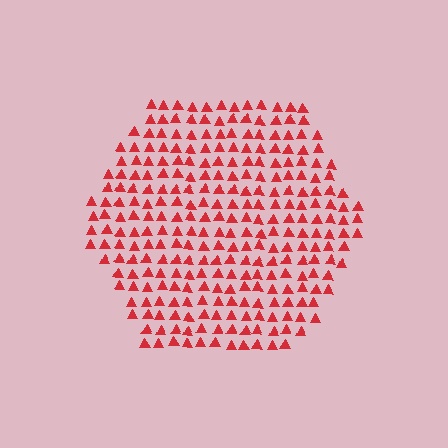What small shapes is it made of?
It is made of small triangles.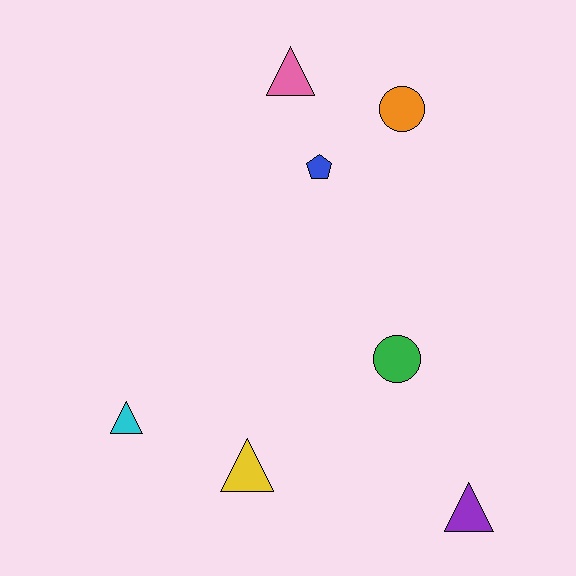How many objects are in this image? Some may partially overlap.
There are 7 objects.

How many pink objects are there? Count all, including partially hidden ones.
There is 1 pink object.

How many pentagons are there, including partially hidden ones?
There is 1 pentagon.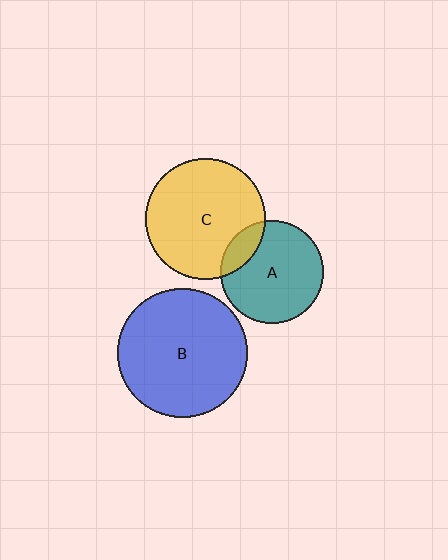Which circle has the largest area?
Circle B (blue).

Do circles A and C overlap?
Yes.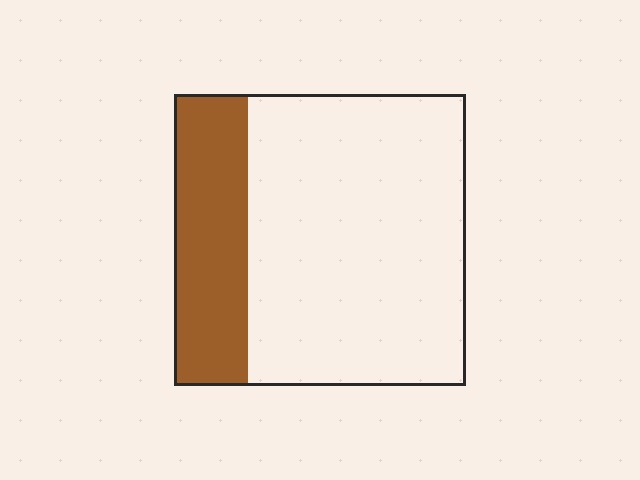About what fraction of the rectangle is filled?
About one quarter (1/4).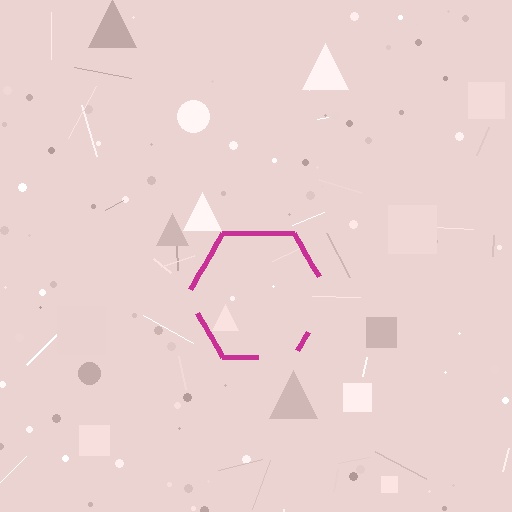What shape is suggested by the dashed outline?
The dashed outline suggests a hexagon.